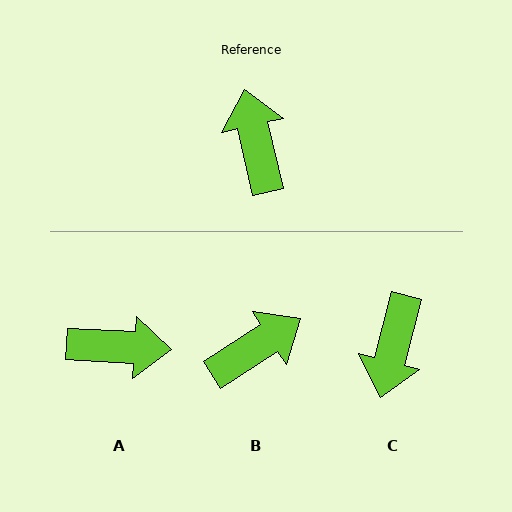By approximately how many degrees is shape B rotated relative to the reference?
Approximately 70 degrees clockwise.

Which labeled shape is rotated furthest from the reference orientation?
C, about 152 degrees away.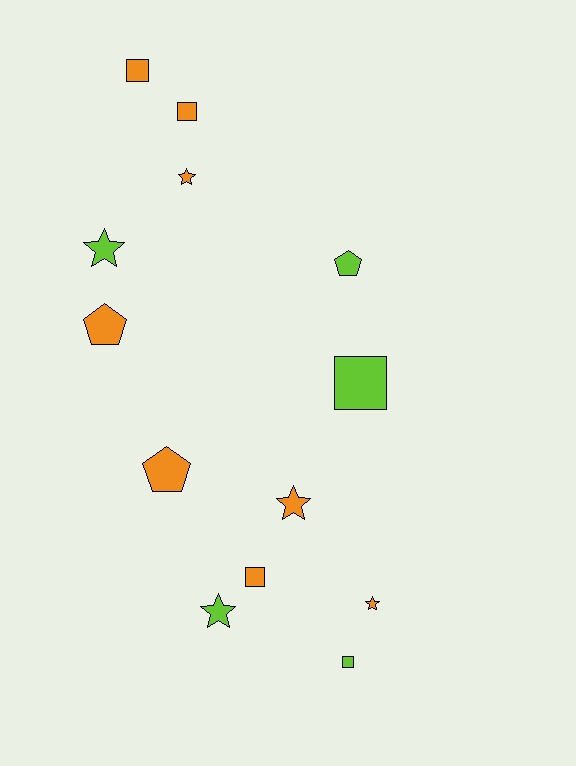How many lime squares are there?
There are 2 lime squares.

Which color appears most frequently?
Orange, with 8 objects.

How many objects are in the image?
There are 13 objects.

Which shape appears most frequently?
Star, with 5 objects.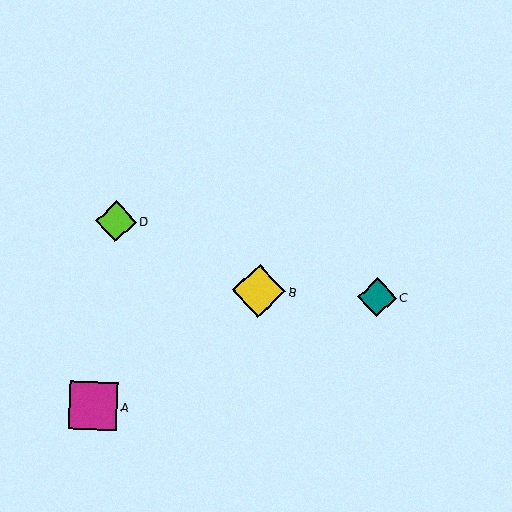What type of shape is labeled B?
Shape B is a yellow diamond.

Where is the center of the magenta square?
The center of the magenta square is at (93, 406).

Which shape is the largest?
The yellow diamond (labeled B) is the largest.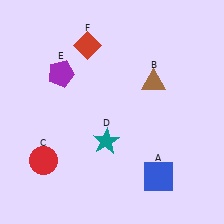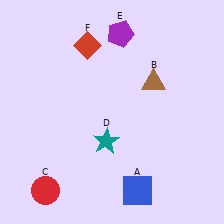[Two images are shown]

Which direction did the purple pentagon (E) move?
The purple pentagon (E) moved right.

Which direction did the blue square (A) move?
The blue square (A) moved left.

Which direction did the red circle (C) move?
The red circle (C) moved down.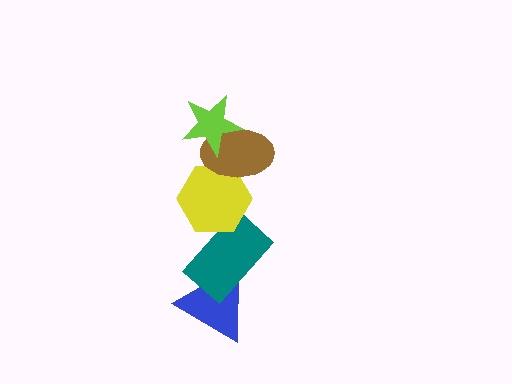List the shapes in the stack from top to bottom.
From top to bottom: the lime star, the brown ellipse, the yellow hexagon, the teal rectangle, the blue triangle.